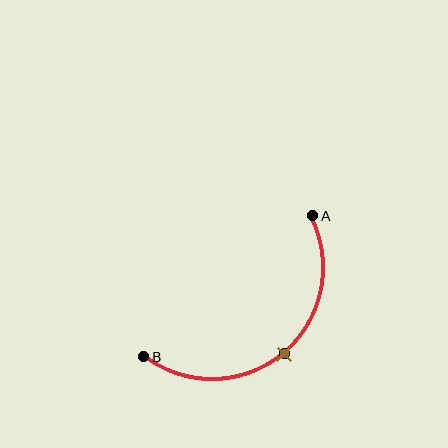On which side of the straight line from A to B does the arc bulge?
The arc bulges below and to the right of the straight line connecting A and B.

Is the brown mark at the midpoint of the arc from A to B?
Yes. The brown mark lies on the arc at equal arc-length from both A and B — it is the arc midpoint.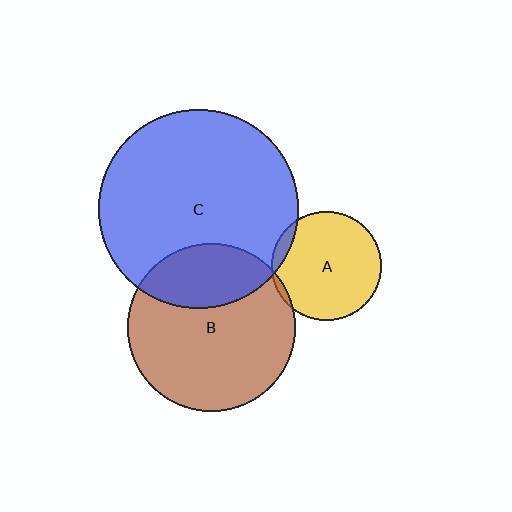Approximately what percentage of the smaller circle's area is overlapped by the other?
Approximately 30%.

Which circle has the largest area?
Circle C (blue).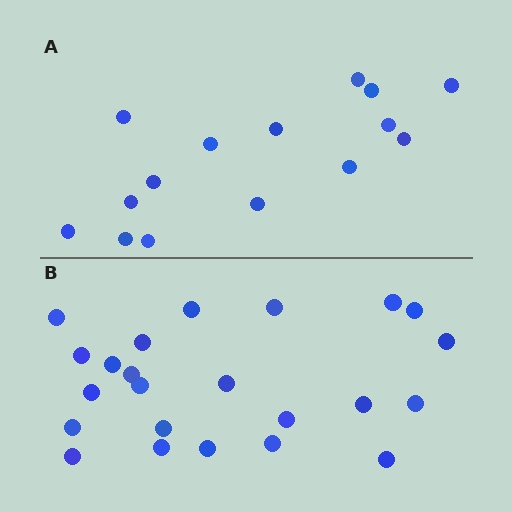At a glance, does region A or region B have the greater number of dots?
Region B (the bottom region) has more dots.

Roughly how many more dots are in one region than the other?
Region B has roughly 8 or so more dots than region A.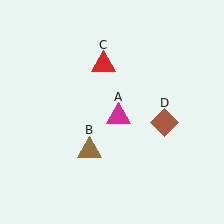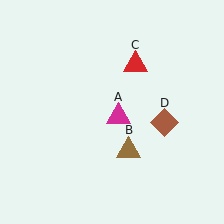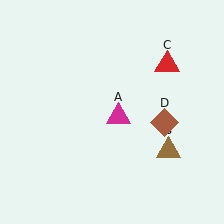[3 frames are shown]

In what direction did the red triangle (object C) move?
The red triangle (object C) moved right.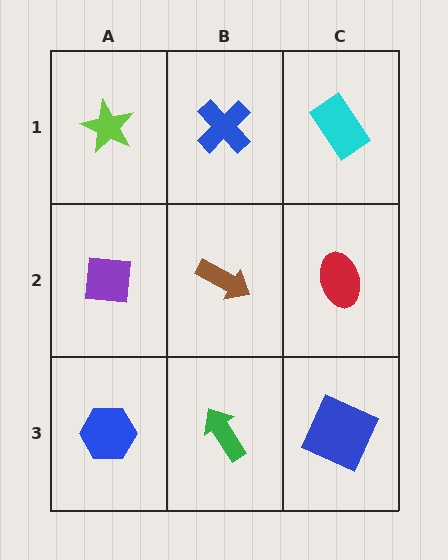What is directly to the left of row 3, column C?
A green arrow.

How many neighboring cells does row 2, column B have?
4.